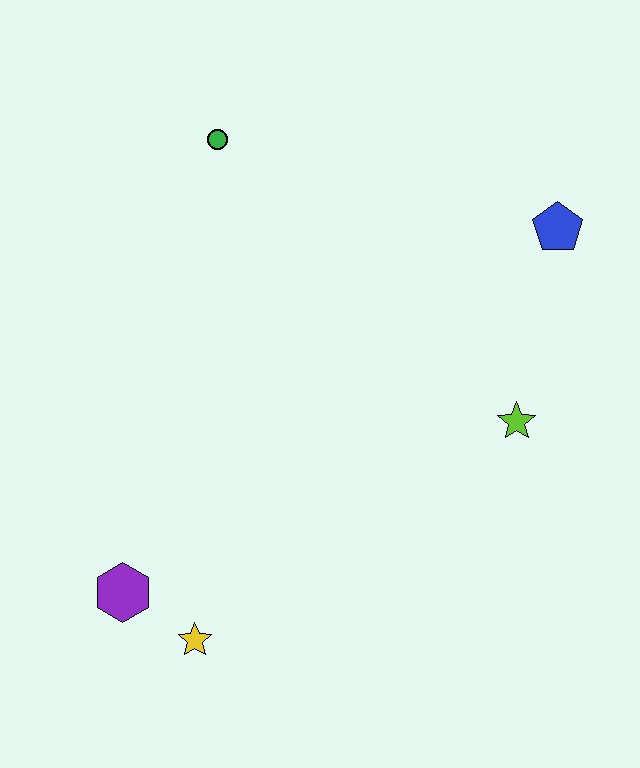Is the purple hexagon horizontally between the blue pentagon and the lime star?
No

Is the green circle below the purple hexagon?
No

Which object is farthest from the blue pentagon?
The purple hexagon is farthest from the blue pentagon.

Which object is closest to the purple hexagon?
The yellow star is closest to the purple hexagon.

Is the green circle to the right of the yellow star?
Yes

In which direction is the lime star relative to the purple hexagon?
The lime star is to the right of the purple hexagon.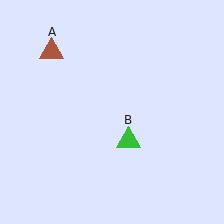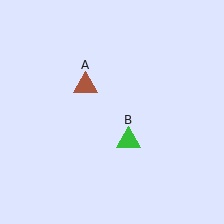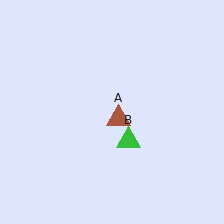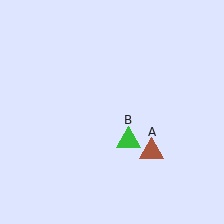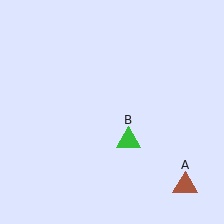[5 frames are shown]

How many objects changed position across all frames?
1 object changed position: brown triangle (object A).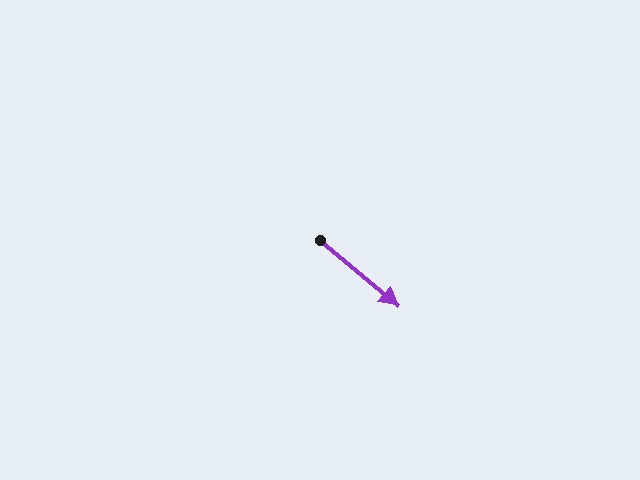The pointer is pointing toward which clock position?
Roughly 4 o'clock.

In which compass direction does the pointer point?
Southeast.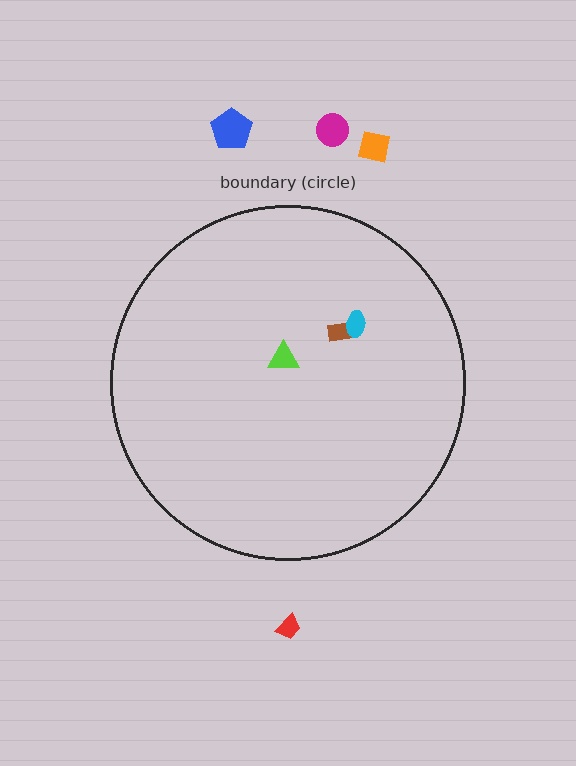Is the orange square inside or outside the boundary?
Outside.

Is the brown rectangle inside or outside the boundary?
Inside.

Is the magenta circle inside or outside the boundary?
Outside.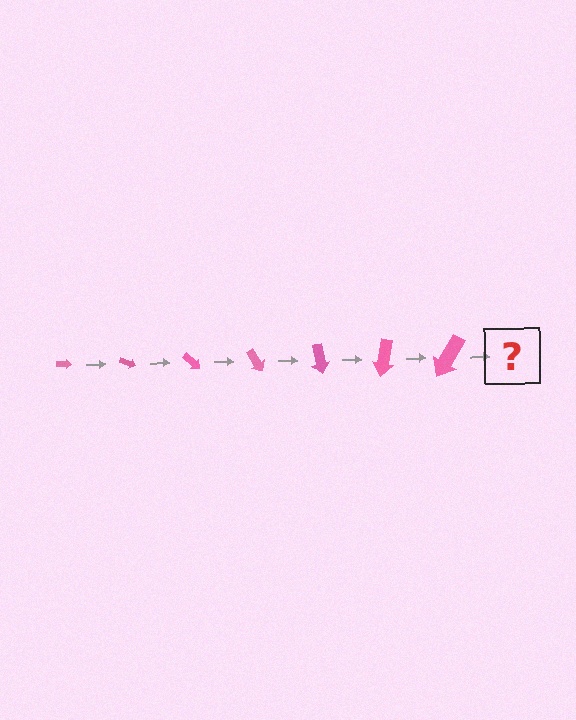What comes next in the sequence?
The next element should be an arrow, larger than the previous one and rotated 140 degrees from the start.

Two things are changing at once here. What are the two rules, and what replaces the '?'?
The two rules are that the arrow grows larger each step and it rotates 20 degrees each step. The '?' should be an arrow, larger than the previous one and rotated 140 degrees from the start.